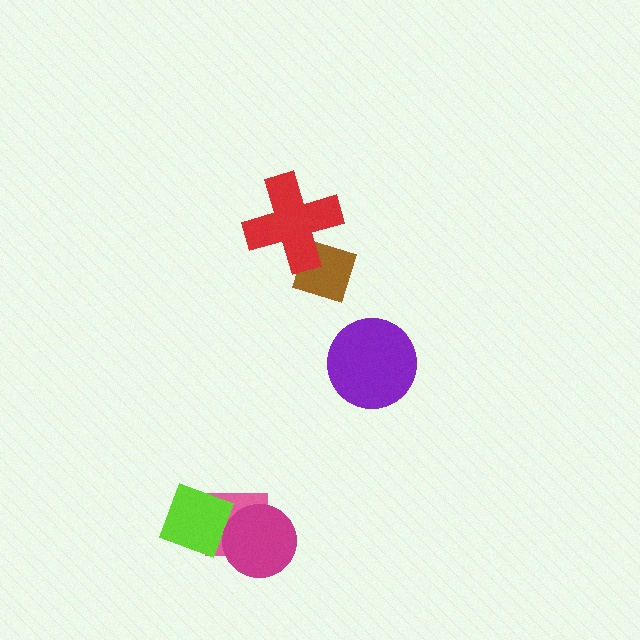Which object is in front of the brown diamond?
The red cross is in front of the brown diamond.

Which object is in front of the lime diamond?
The magenta circle is in front of the lime diamond.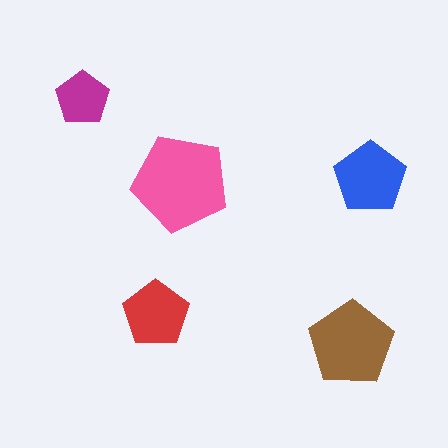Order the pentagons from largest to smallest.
the pink one, the brown one, the blue one, the red one, the magenta one.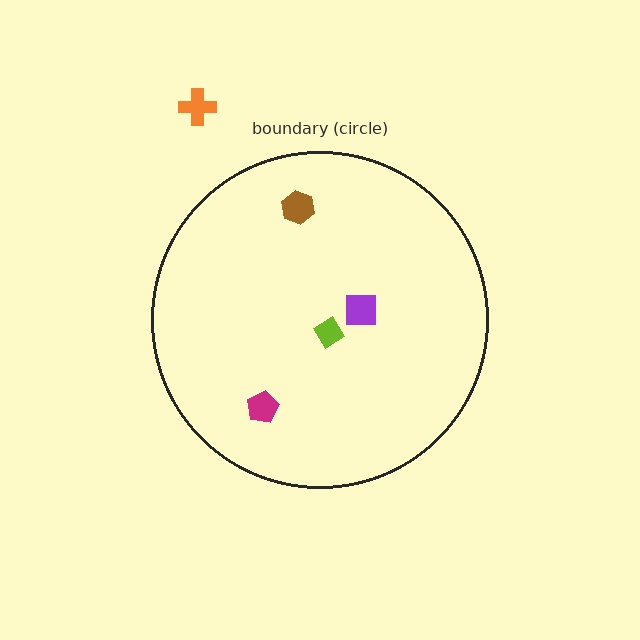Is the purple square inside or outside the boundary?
Inside.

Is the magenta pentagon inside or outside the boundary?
Inside.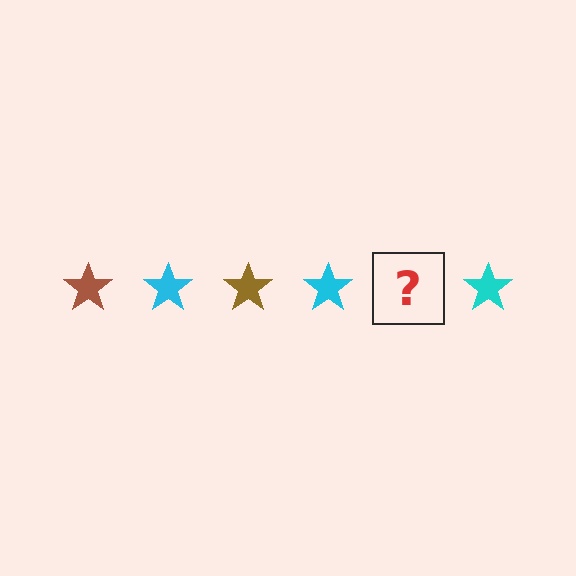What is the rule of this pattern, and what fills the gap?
The rule is that the pattern cycles through brown, cyan stars. The gap should be filled with a brown star.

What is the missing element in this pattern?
The missing element is a brown star.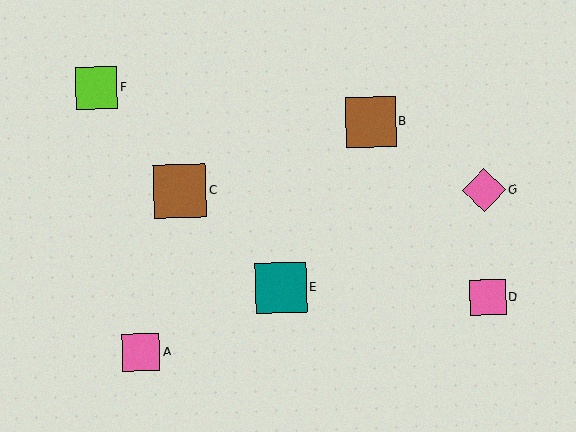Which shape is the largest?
The brown square (labeled C) is the largest.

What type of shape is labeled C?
Shape C is a brown square.